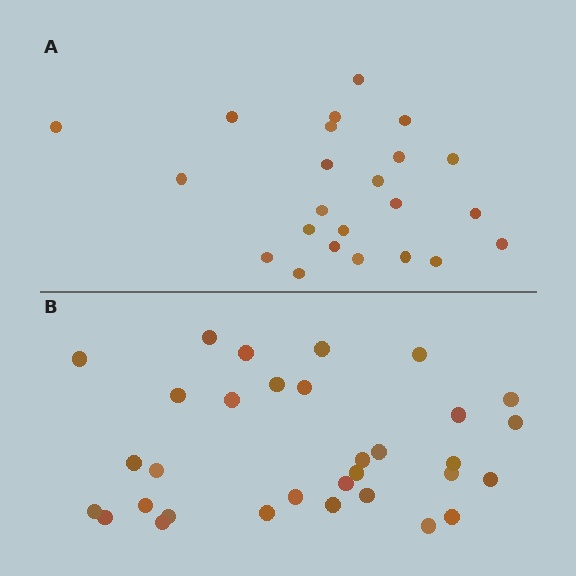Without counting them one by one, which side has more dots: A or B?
Region B (the bottom region) has more dots.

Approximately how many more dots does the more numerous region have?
Region B has roughly 8 or so more dots than region A.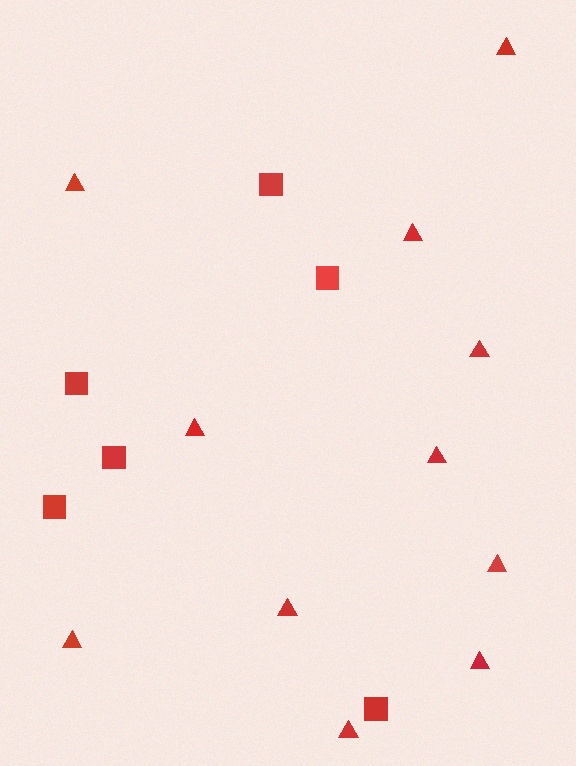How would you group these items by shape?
There are 2 groups: one group of squares (6) and one group of triangles (11).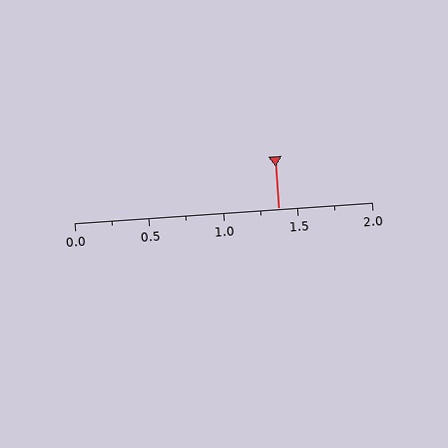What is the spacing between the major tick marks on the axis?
The major ticks are spaced 0.5 apart.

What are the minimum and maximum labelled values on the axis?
The axis runs from 0.0 to 2.0.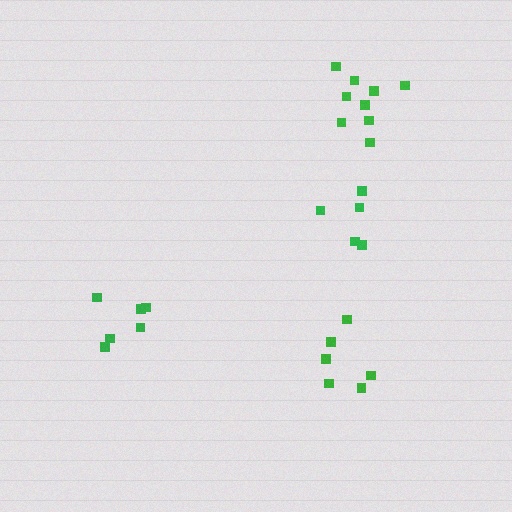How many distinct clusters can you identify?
There are 4 distinct clusters.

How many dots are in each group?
Group 1: 5 dots, Group 2: 6 dots, Group 3: 9 dots, Group 4: 6 dots (26 total).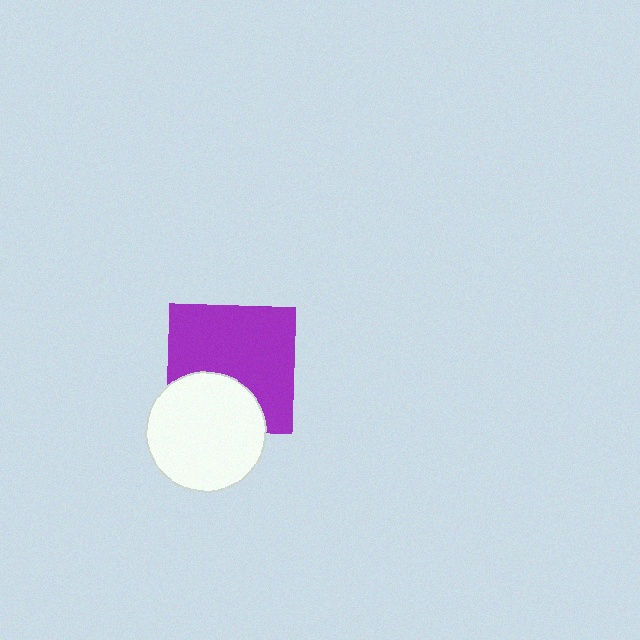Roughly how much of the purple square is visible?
Most of it is visible (roughly 68%).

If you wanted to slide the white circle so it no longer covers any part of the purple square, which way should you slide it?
Slide it down — that is the most direct way to separate the two shapes.